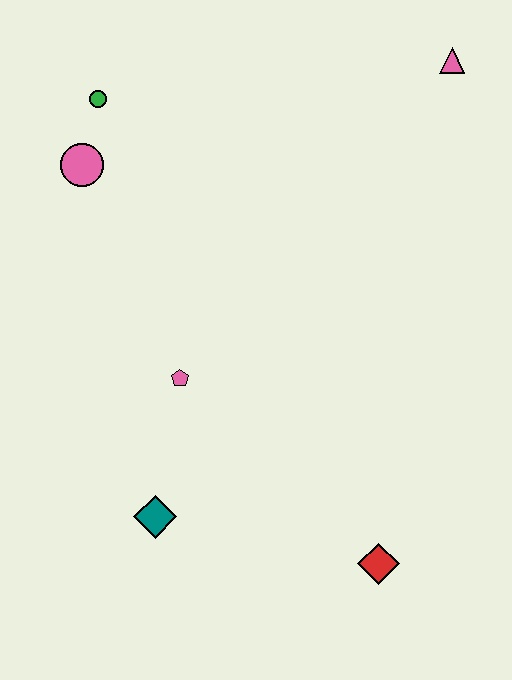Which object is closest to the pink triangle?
The green circle is closest to the pink triangle.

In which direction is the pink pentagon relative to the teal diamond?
The pink pentagon is above the teal diamond.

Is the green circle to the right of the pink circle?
Yes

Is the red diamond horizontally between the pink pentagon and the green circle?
No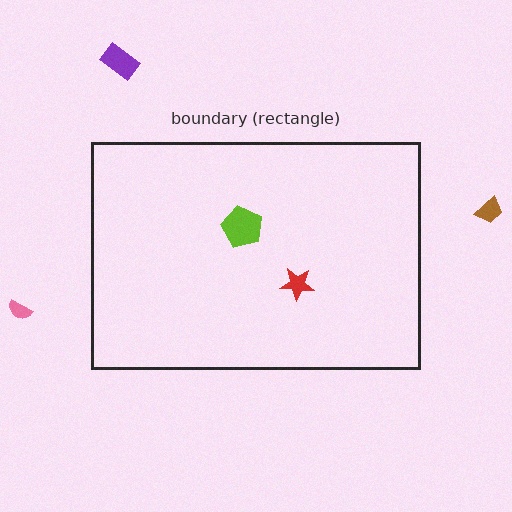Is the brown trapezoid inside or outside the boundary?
Outside.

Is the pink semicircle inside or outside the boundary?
Outside.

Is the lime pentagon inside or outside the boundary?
Inside.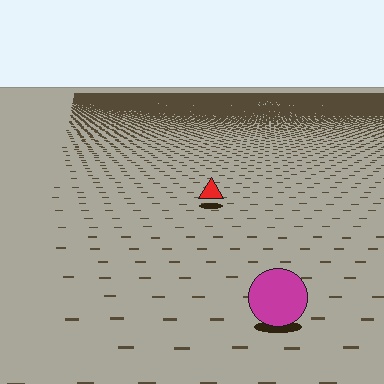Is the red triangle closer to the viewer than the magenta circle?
No. The magenta circle is closer — you can tell from the texture gradient: the ground texture is coarser near it.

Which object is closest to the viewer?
The magenta circle is closest. The texture marks near it are larger and more spread out.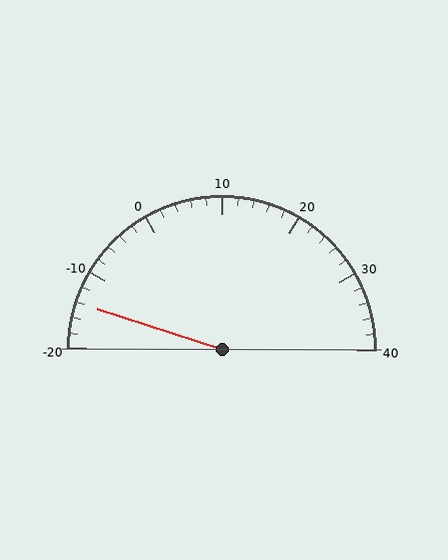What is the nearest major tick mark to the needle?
The nearest major tick mark is -10.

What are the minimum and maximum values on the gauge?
The gauge ranges from -20 to 40.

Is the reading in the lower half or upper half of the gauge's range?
The reading is in the lower half of the range (-20 to 40).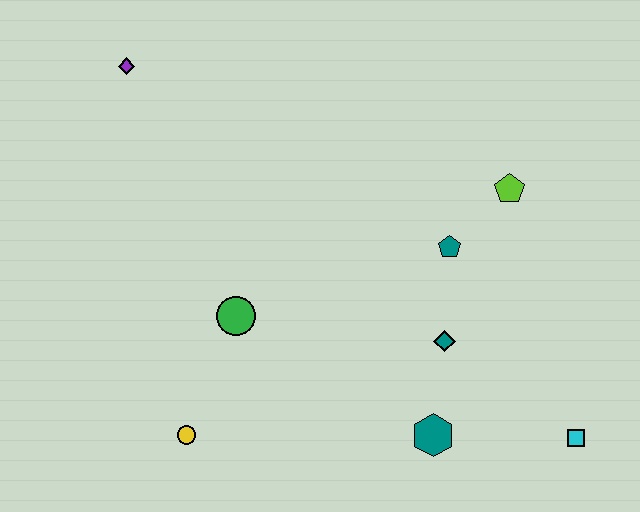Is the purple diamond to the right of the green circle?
No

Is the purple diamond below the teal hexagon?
No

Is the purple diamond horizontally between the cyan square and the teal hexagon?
No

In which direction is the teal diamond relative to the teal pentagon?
The teal diamond is below the teal pentagon.